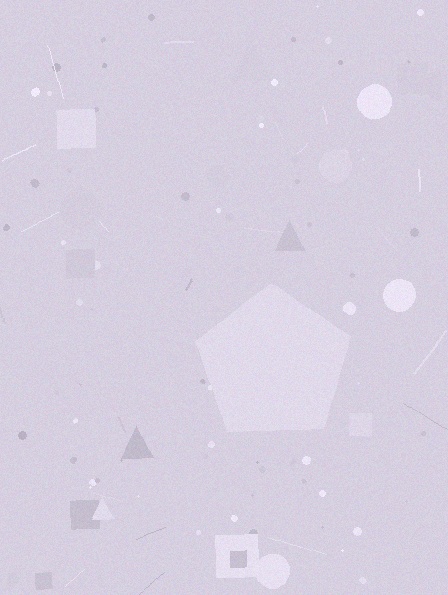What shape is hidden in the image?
A pentagon is hidden in the image.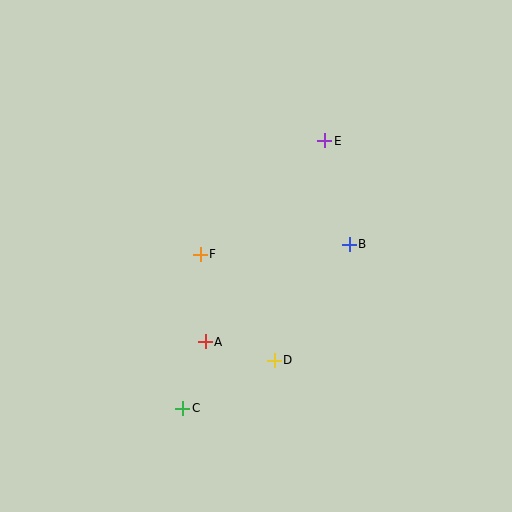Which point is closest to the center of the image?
Point F at (200, 254) is closest to the center.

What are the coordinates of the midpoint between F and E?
The midpoint between F and E is at (263, 198).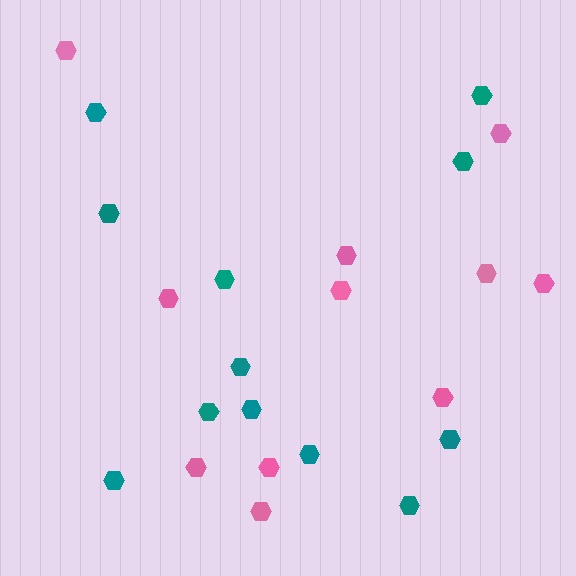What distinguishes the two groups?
There are 2 groups: one group of teal hexagons (12) and one group of pink hexagons (11).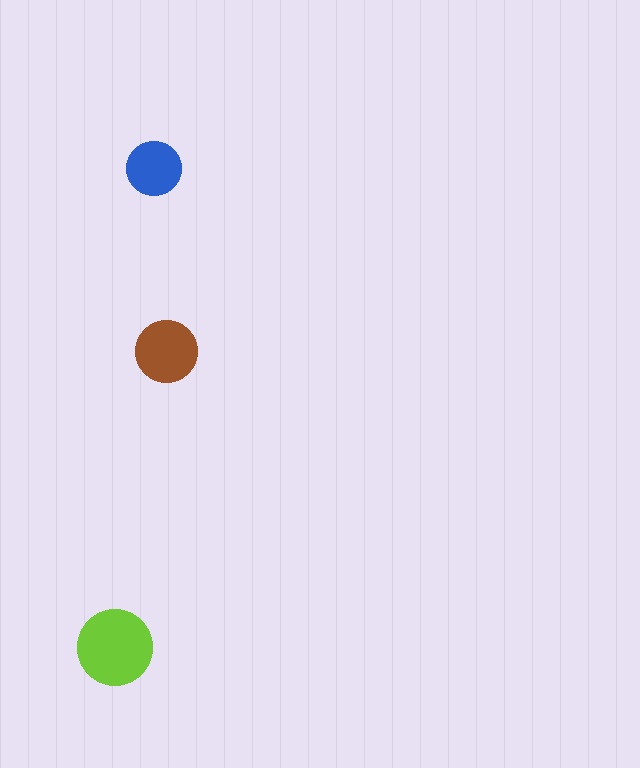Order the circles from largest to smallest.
the lime one, the brown one, the blue one.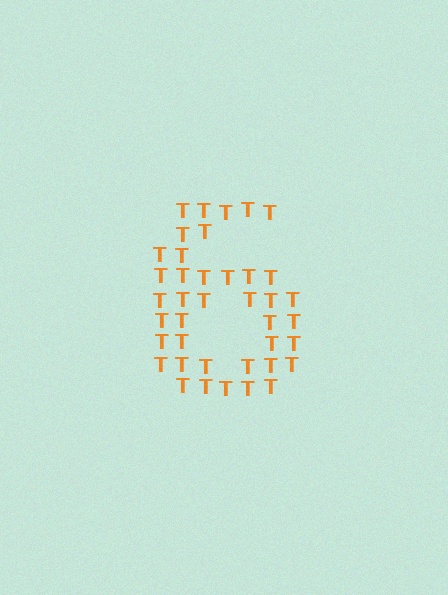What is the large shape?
The large shape is the digit 6.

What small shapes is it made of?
It is made of small letter T's.